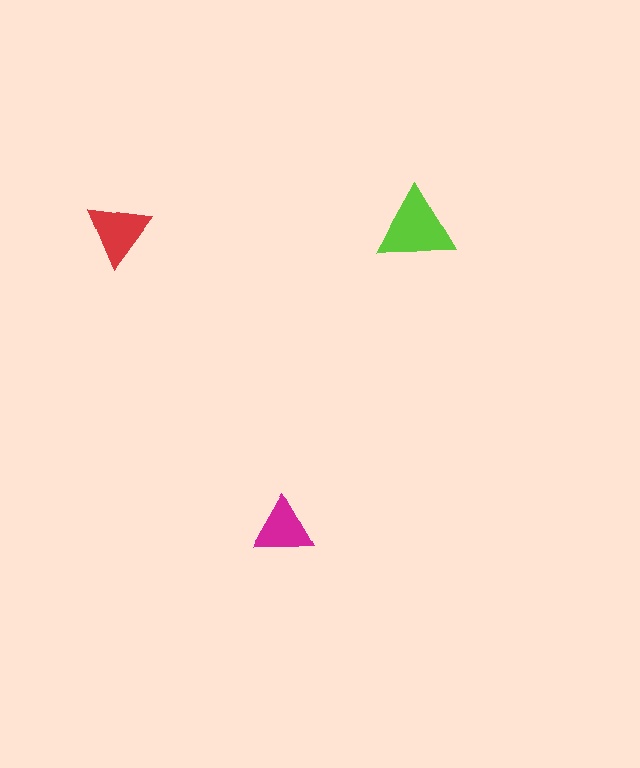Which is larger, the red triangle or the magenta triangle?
The red one.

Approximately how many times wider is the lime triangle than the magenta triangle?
About 1.5 times wider.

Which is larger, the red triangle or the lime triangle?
The lime one.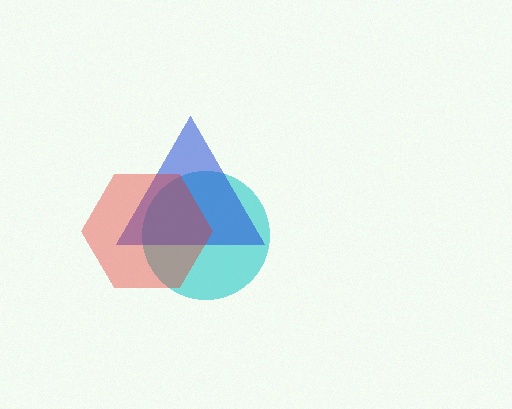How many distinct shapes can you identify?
There are 3 distinct shapes: a cyan circle, a blue triangle, a red hexagon.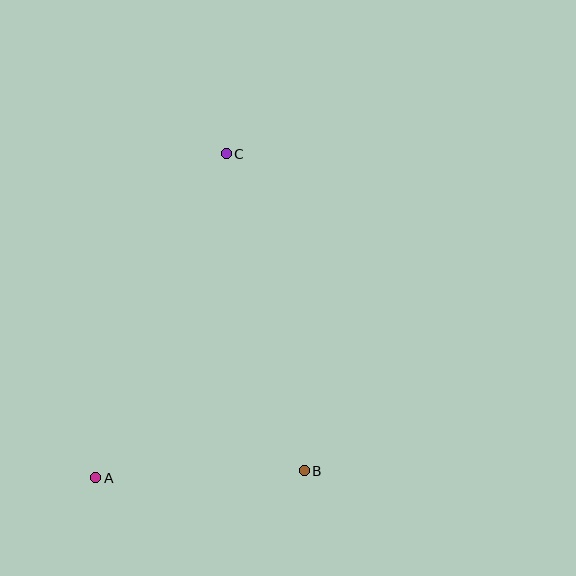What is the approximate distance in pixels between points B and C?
The distance between B and C is approximately 327 pixels.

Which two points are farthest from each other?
Points A and C are farthest from each other.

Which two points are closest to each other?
Points A and B are closest to each other.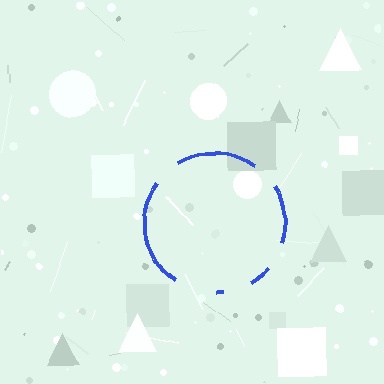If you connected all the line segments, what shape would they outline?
They would outline a circle.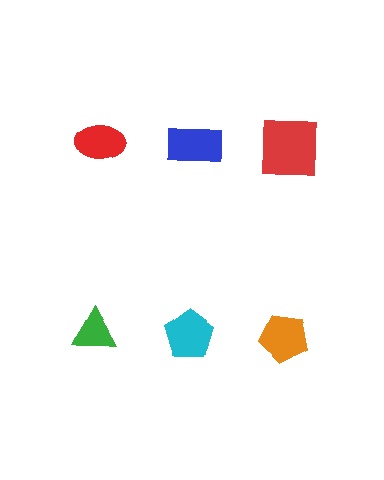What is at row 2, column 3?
An orange pentagon.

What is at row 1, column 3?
A red square.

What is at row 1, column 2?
A blue rectangle.